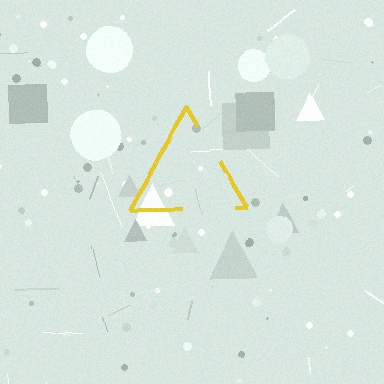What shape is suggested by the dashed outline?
The dashed outline suggests a triangle.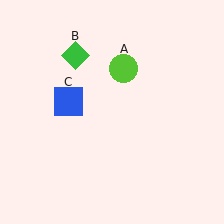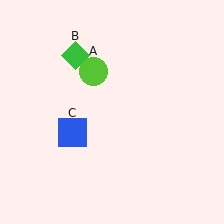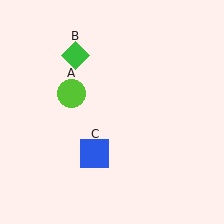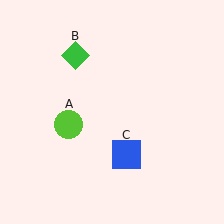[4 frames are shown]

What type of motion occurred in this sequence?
The lime circle (object A), blue square (object C) rotated counterclockwise around the center of the scene.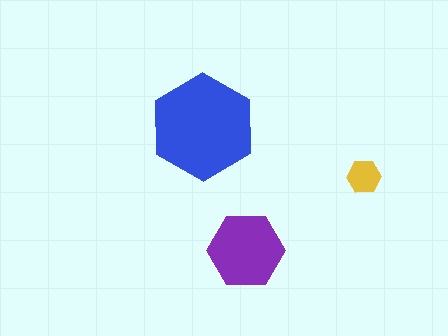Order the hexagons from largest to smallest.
the blue one, the purple one, the yellow one.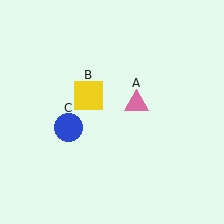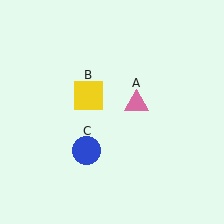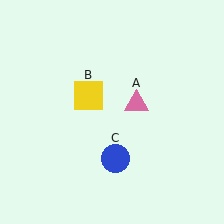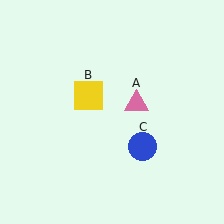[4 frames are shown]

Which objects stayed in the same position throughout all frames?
Pink triangle (object A) and yellow square (object B) remained stationary.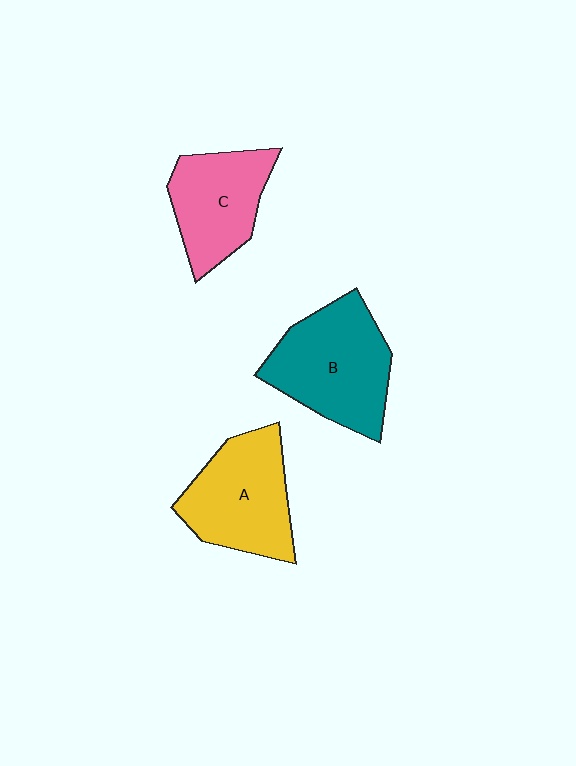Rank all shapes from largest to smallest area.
From largest to smallest: B (teal), A (yellow), C (pink).